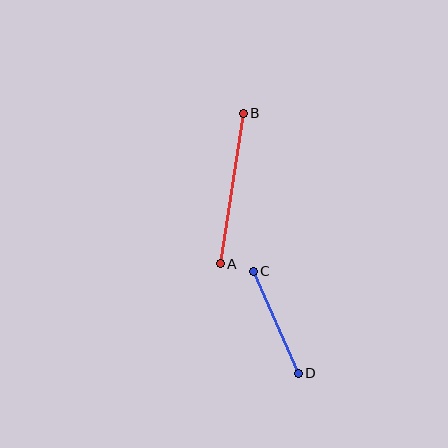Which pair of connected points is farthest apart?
Points A and B are farthest apart.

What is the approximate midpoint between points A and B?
The midpoint is at approximately (232, 188) pixels.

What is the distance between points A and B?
The distance is approximately 152 pixels.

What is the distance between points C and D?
The distance is approximately 112 pixels.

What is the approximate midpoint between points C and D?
The midpoint is at approximately (276, 322) pixels.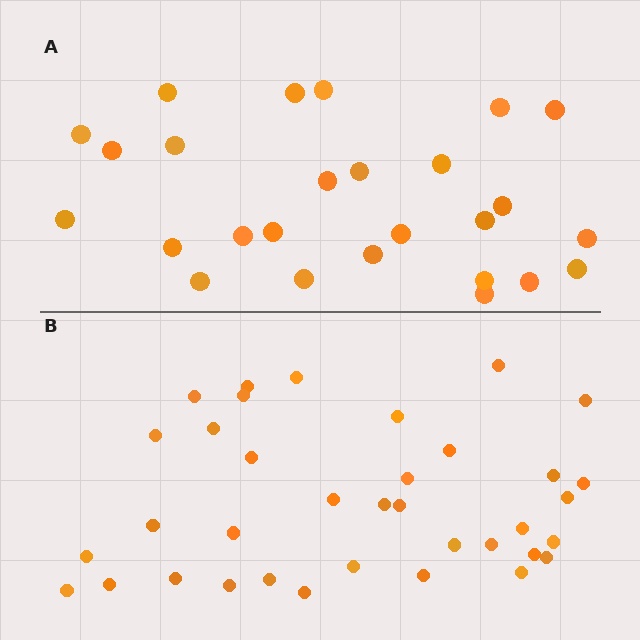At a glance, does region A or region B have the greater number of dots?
Region B (the bottom region) has more dots.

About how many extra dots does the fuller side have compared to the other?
Region B has roughly 10 or so more dots than region A.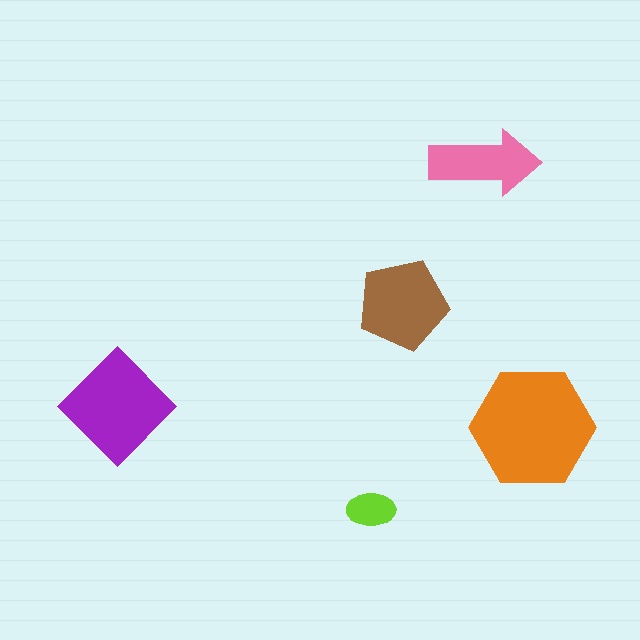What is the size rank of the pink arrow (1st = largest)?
4th.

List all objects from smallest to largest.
The lime ellipse, the pink arrow, the brown pentagon, the purple diamond, the orange hexagon.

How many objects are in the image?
There are 5 objects in the image.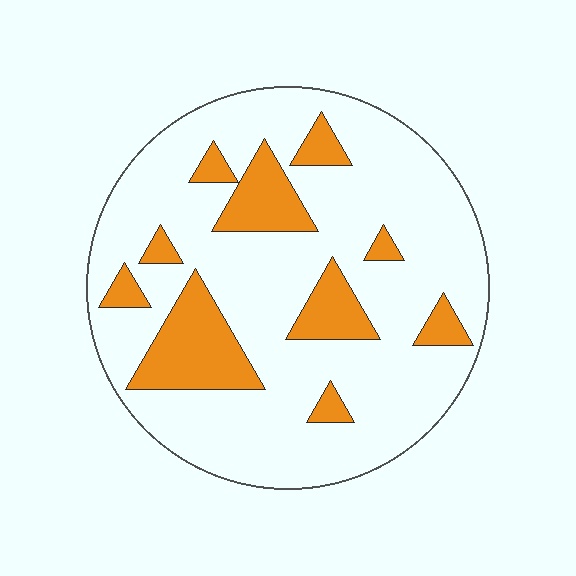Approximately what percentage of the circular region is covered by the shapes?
Approximately 20%.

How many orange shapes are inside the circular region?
10.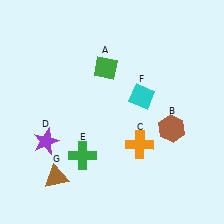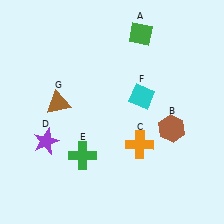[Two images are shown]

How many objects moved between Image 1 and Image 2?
2 objects moved between the two images.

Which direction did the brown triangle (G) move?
The brown triangle (G) moved up.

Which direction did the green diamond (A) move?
The green diamond (A) moved right.